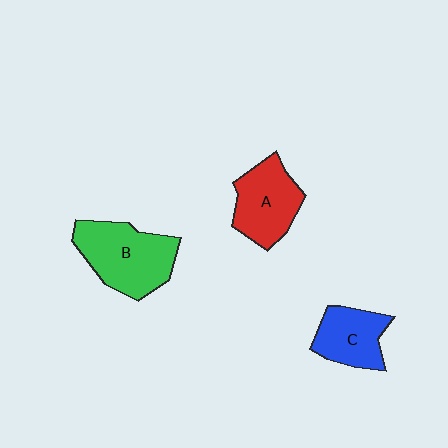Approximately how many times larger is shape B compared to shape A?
Approximately 1.3 times.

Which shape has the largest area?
Shape B (green).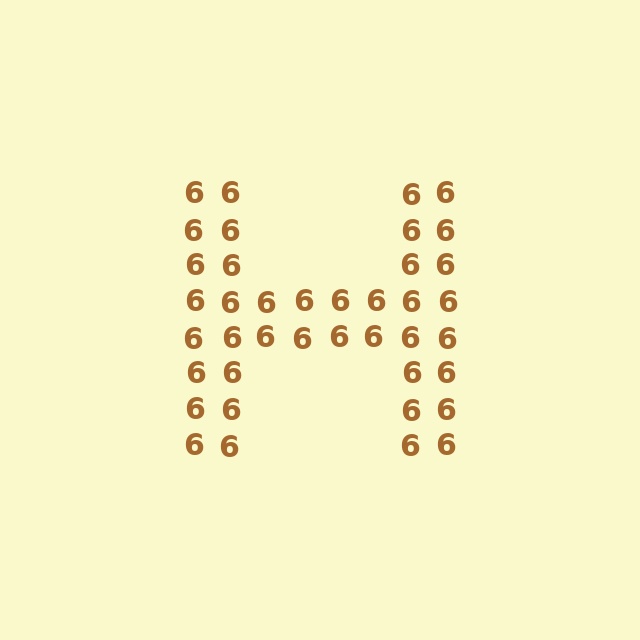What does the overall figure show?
The overall figure shows the letter H.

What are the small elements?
The small elements are digit 6's.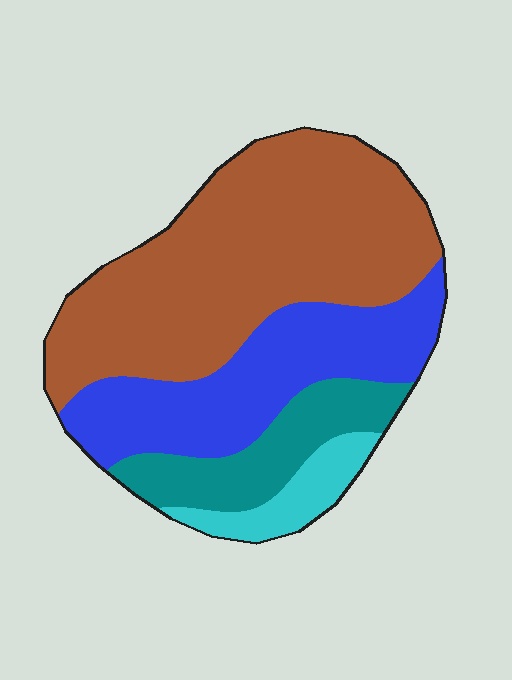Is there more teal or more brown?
Brown.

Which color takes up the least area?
Cyan, at roughly 5%.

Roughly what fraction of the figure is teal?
Teal takes up about one eighth (1/8) of the figure.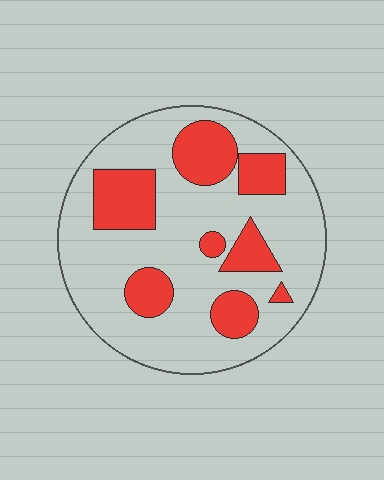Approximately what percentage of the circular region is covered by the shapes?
Approximately 30%.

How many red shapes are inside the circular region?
8.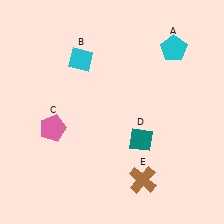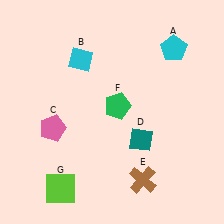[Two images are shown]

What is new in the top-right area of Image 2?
A green pentagon (F) was added in the top-right area of Image 2.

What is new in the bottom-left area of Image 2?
A lime square (G) was added in the bottom-left area of Image 2.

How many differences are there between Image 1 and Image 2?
There are 2 differences between the two images.